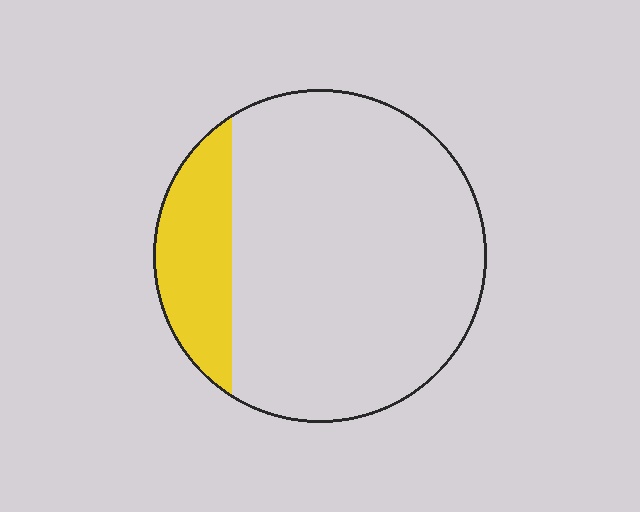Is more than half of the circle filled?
No.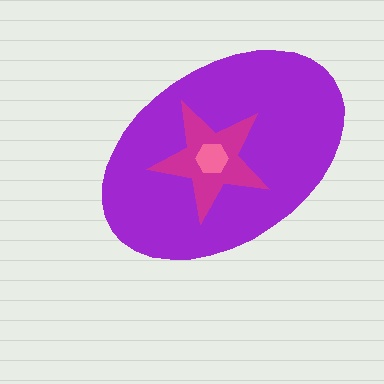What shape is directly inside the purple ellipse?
The magenta star.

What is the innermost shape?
The pink hexagon.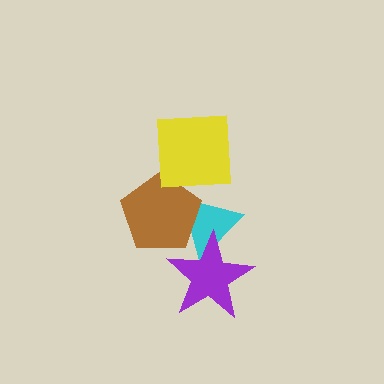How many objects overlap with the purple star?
2 objects overlap with the purple star.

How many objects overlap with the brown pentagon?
3 objects overlap with the brown pentagon.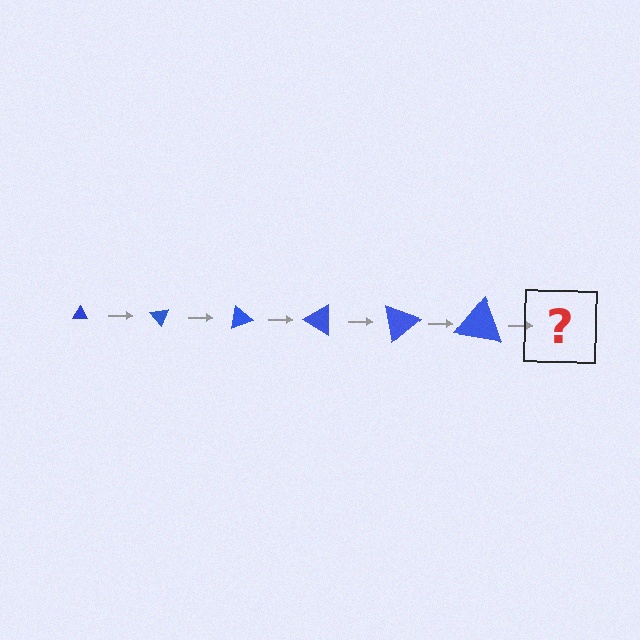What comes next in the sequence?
The next element should be a triangle, larger than the previous one and rotated 300 degrees from the start.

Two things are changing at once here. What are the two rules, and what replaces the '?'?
The two rules are that the triangle grows larger each step and it rotates 50 degrees each step. The '?' should be a triangle, larger than the previous one and rotated 300 degrees from the start.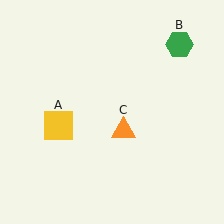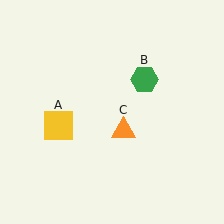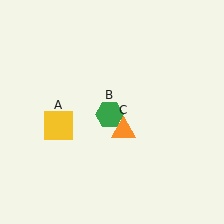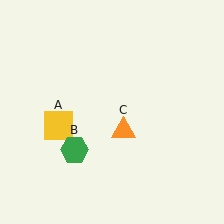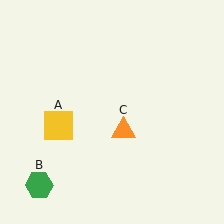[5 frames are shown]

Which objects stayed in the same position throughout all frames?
Yellow square (object A) and orange triangle (object C) remained stationary.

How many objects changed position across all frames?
1 object changed position: green hexagon (object B).